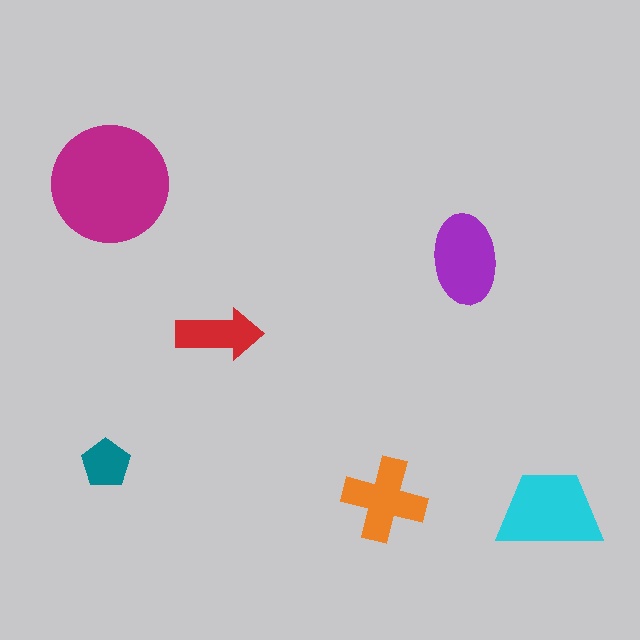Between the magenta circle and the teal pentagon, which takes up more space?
The magenta circle.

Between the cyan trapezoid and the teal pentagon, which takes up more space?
The cyan trapezoid.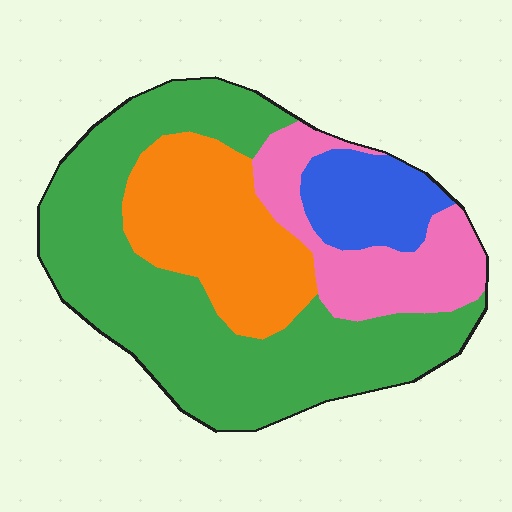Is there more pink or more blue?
Pink.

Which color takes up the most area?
Green, at roughly 50%.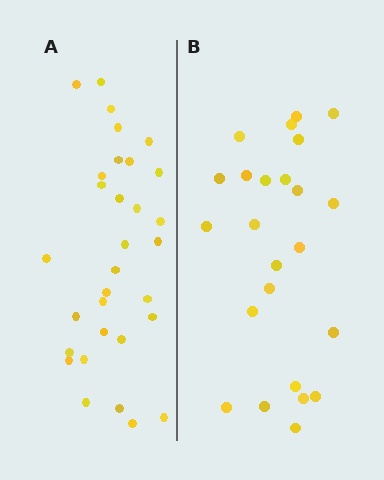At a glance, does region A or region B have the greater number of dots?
Region A (the left region) has more dots.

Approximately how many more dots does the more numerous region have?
Region A has roughly 8 or so more dots than region B.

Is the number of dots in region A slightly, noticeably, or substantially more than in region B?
Region A has noticeably more, but not dramatically so. The ratio is roughly 1.3 to 1.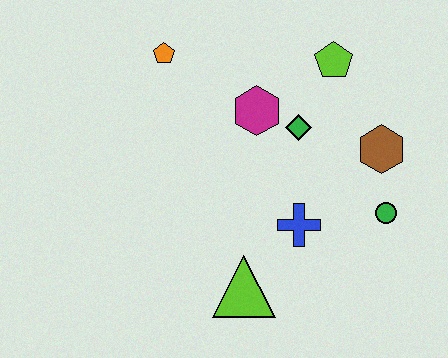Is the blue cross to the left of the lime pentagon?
Yes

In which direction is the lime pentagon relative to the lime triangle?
The lime pentagon is above the lime triangle.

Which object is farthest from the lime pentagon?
The lime triangle is farthest from the lime pentagon.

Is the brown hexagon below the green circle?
No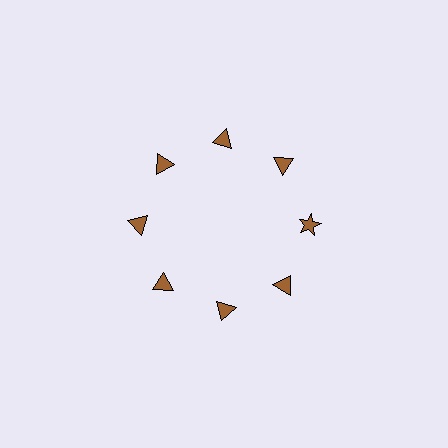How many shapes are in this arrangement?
There are 8 shapes arranged in a ring pattern.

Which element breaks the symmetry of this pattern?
The brown star at roughly the 3 o'clock position breaks the symmetry. All other shapes are brown triangles.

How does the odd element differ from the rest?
It has a different shape: star instead of triangle.